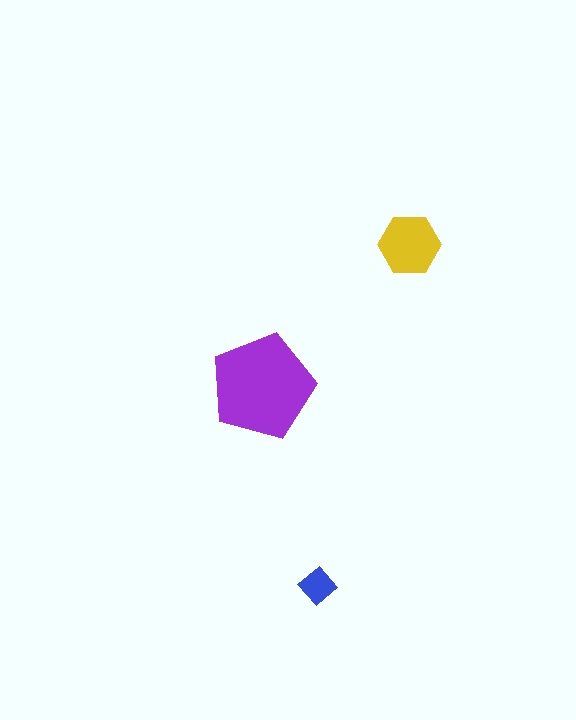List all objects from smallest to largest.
The blue diamond, the yellow hexagon, the purple pentagon.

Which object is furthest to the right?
The yellow hexagon is rightmost.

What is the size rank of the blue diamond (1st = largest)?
3rd.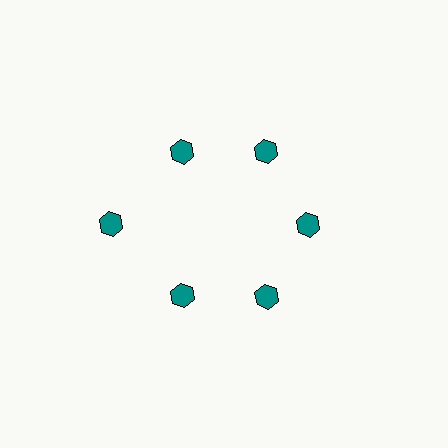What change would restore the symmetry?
The symmetry would be restored by moving it inward, back onto the ring so that all 6 hexagons sit at equal angles and equal distance from the center.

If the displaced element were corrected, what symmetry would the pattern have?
It would have 6-fold rotational symmetry — the pattern would map onto itself every 60 degrees.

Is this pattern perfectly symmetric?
No. The 6 teal hexagons are arranged in a ring, but one element near the 9 o'clock position is pushed outward from the center, breaking the 6-fold rotational symmetry.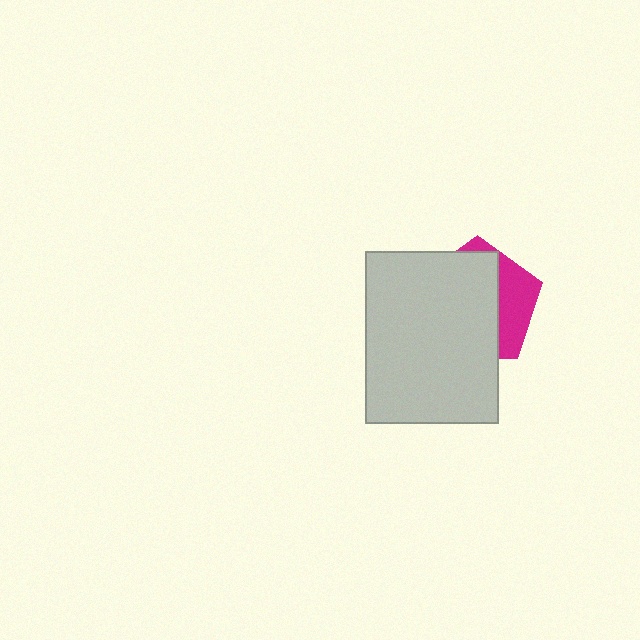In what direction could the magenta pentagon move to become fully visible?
The magenta pentagon could move right. That would shift it out from behind the light gray rectangle entirely.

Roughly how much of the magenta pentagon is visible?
A small part of it is visible (roughly 30%).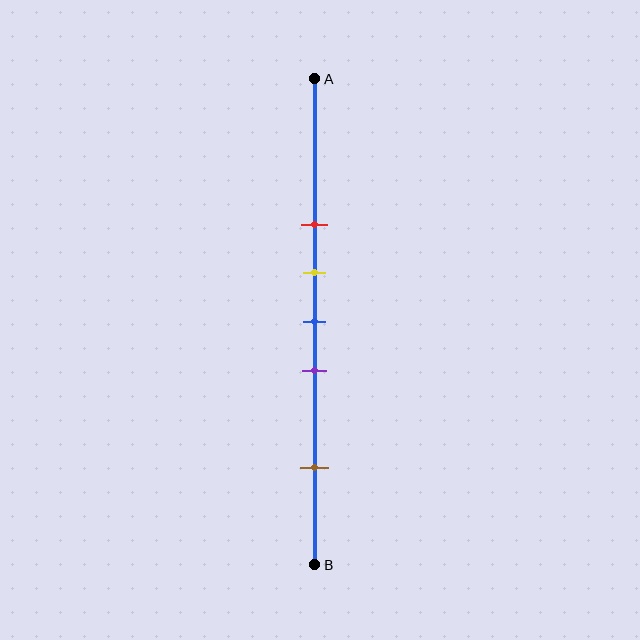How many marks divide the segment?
There are 5 marks dividing the segment.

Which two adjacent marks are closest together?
The yellow and blue marks are the closest adjacent pair.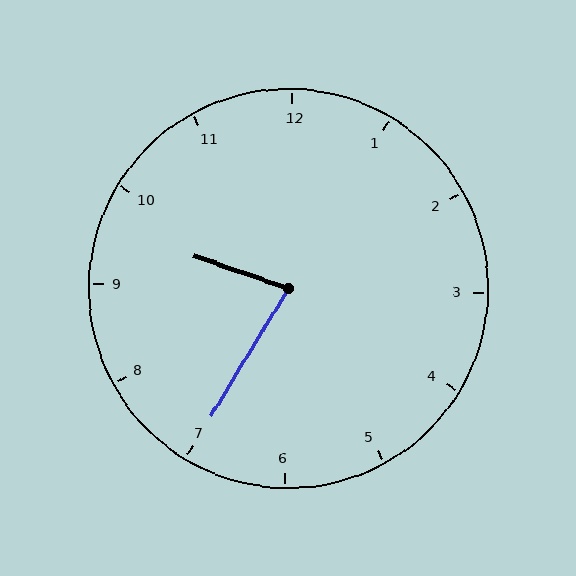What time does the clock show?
9:35.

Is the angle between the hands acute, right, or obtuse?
It is acute.